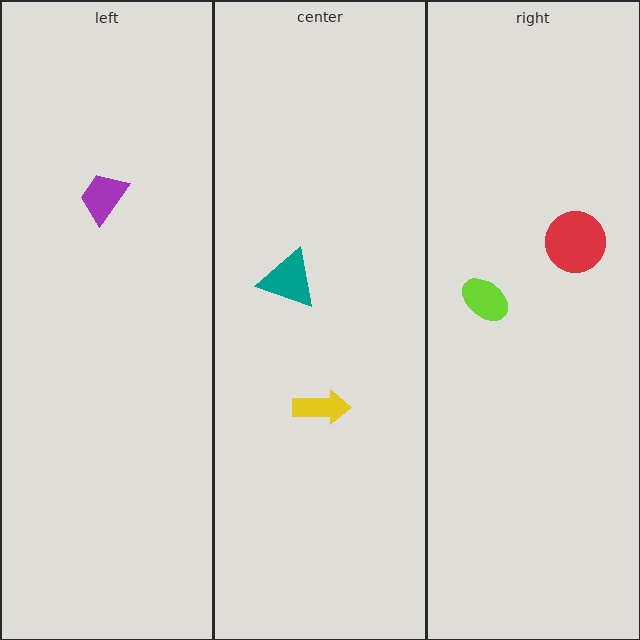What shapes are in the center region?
The teal triangle, the yellow arrow.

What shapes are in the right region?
The red circle, the lime ellipse.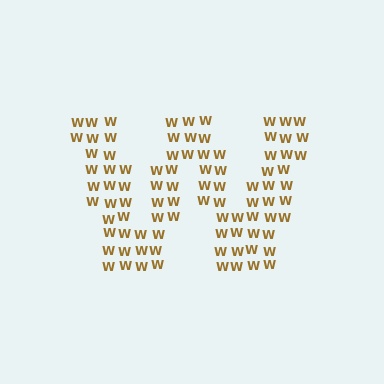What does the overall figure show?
The overall figure shows the letter W.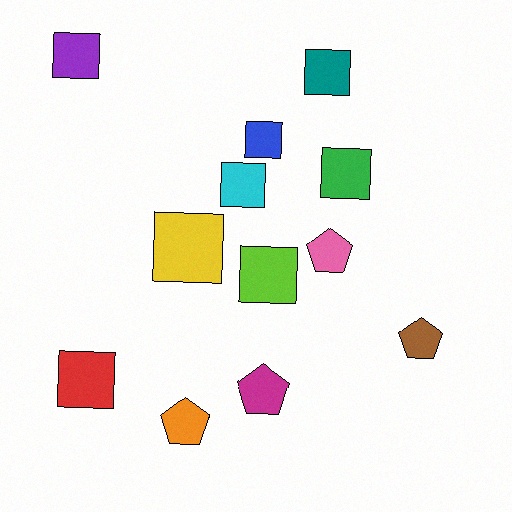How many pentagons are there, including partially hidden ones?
There are 4 pentagons.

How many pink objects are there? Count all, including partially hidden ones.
There is 1 pink object.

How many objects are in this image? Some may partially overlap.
There are 12 objects.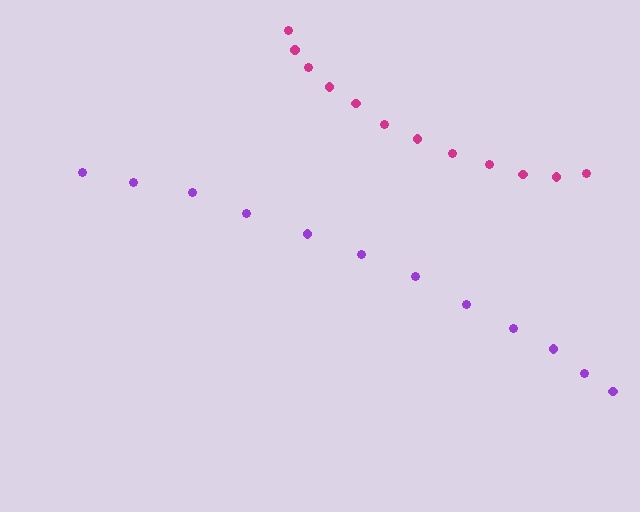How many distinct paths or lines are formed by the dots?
There are 2 distinct paths.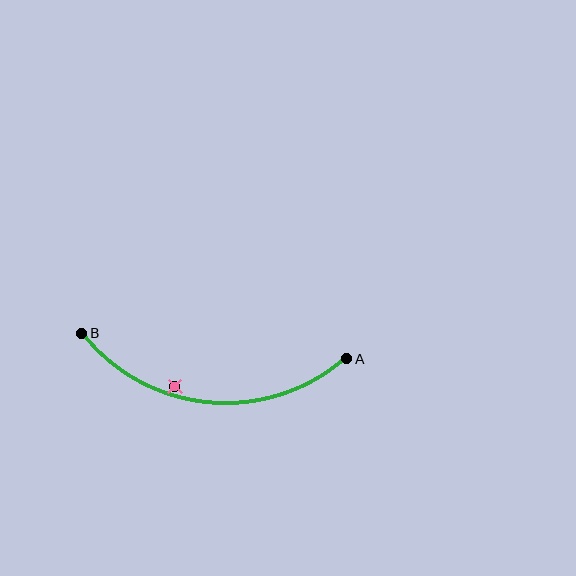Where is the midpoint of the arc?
The arc midpoint is the point on the curve farthest from the straight line joining A and B. It sits below that line.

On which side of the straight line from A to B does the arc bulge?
The arc bulges below the straight line connecting A and B.